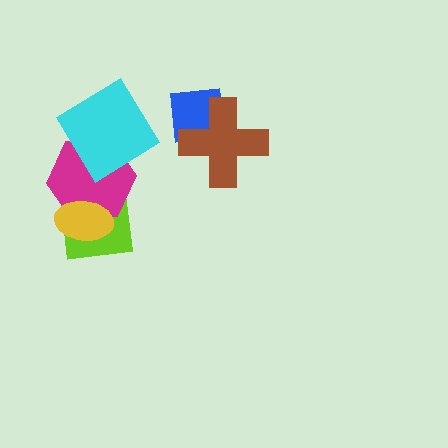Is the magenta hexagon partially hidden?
Yes, it is partially covered by another shape.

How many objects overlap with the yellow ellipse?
2 objects overlap with the yellow ellipse.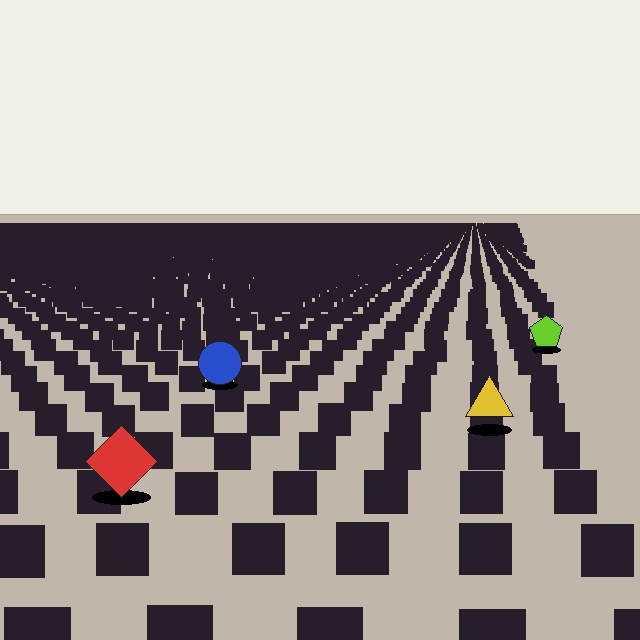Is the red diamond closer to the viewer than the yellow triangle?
Yes. The red diamond is closer — you can tell from the texture gradient: the ground texture is coarser near it.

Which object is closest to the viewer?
The red diamond is closest. The texture marks near it are larger and more spread out.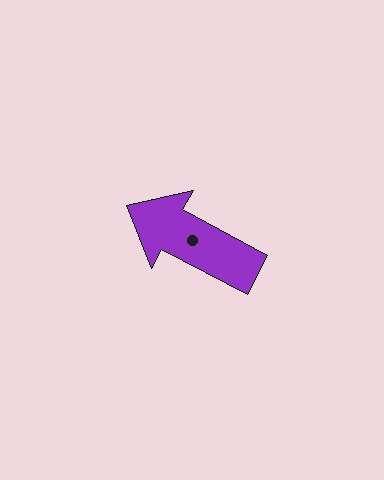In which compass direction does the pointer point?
Northwest.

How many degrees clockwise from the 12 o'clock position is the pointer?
Approximately 298 degrees.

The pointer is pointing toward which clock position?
Roughly 10 o'clock.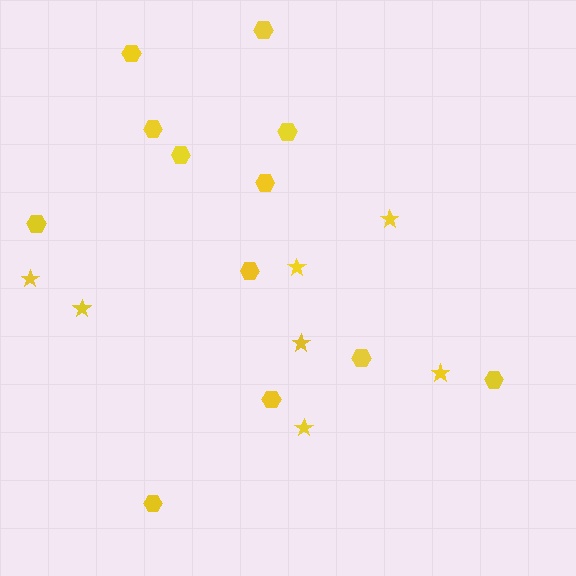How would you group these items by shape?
There are 2 groups: one group of stars (7) and one group of hexagons (12).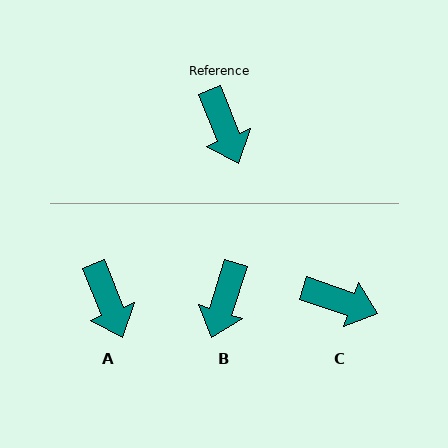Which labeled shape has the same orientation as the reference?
A.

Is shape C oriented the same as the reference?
No, it is off by about 50 degrees.